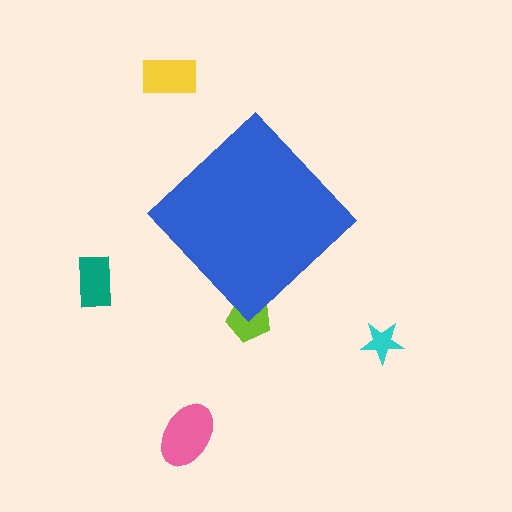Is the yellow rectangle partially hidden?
No, the yellow rectangle is fully visible.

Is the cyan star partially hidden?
No, the cyan star is fully visible.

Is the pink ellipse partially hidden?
No, the pink ellipse is fully visible.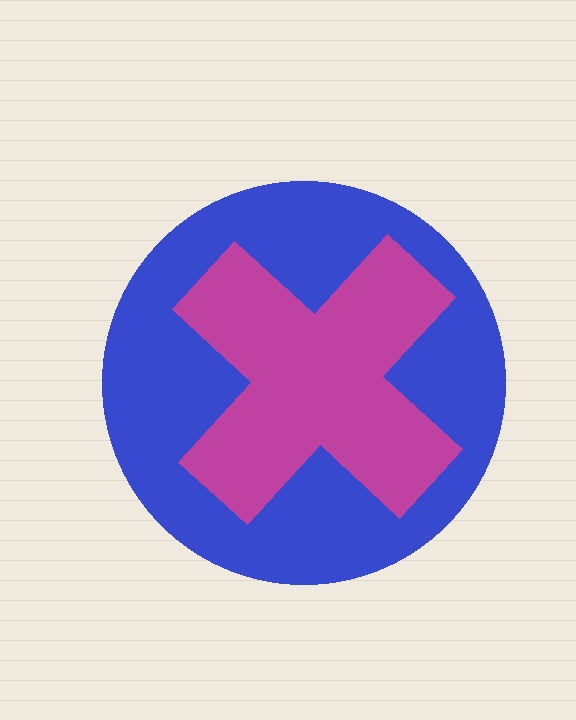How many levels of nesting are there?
2.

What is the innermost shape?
The magenta cross.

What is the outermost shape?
The blue circle.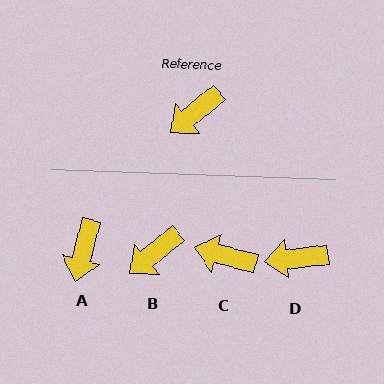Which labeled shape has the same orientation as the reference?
B.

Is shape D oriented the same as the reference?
No, it is off by about 34 degrees.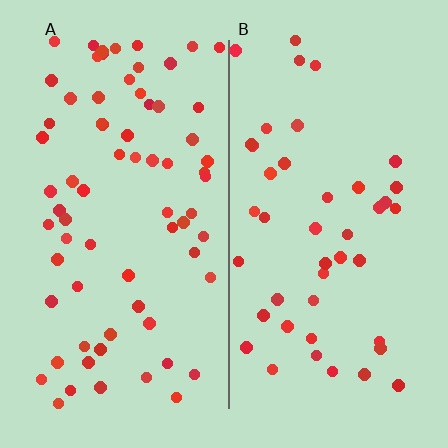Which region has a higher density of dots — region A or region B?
A (the left).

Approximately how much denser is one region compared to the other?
Approximately 1.6× — region A over region B.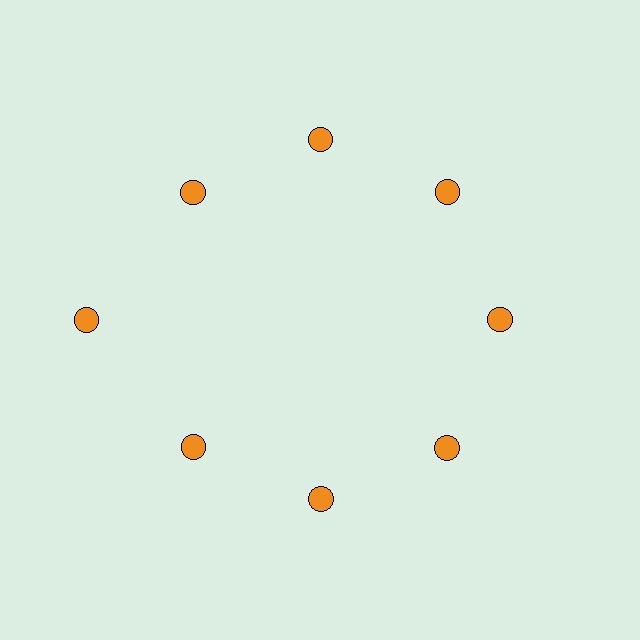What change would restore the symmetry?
The symmetry would be restored by moving it inward, back onto the ring so that all 8 circles sit at equal angles and equal distance from the center.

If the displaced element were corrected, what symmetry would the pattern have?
It would have 8-fold rotational symmetry — the pattern would map onto itself every 45 degrees.